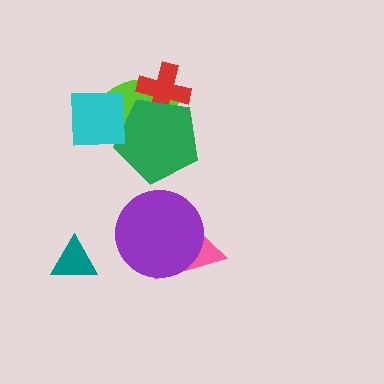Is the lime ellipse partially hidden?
Yes, it is partially covered by another shape.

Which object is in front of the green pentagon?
The cyan square is in front of the green pentagon.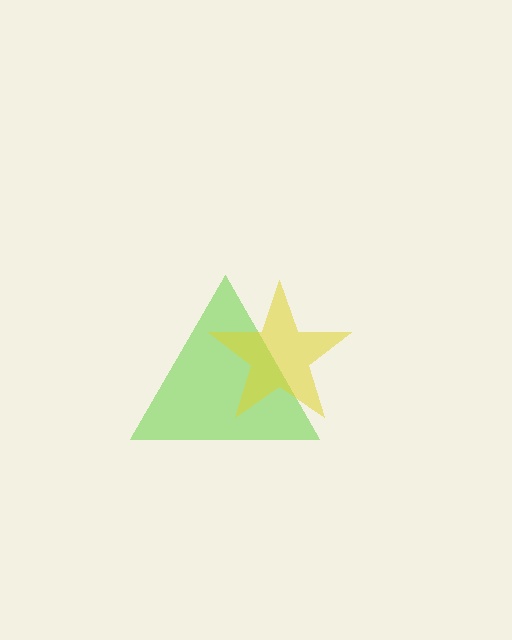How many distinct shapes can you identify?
There are 2 distinct shapes: a lime triangle, a yellow star.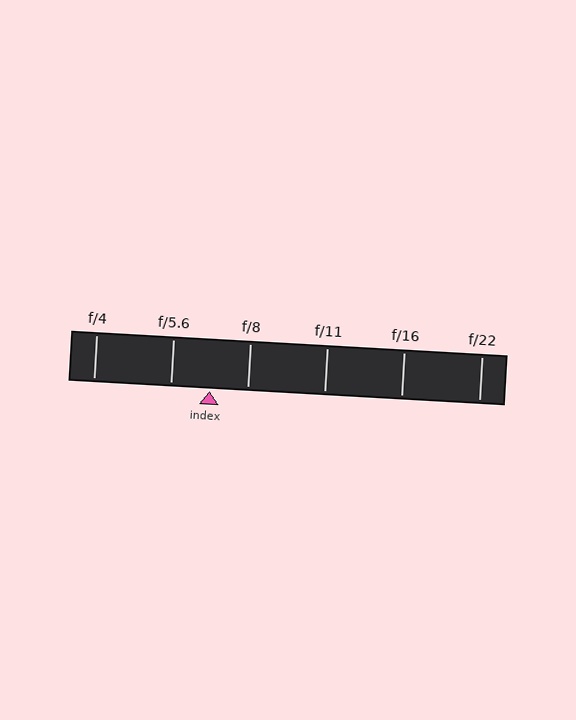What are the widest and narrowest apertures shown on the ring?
The widest aperture shown is f/4 and the narrowest is f/22.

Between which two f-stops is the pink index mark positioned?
The index mark is between f/5.6 and f/8.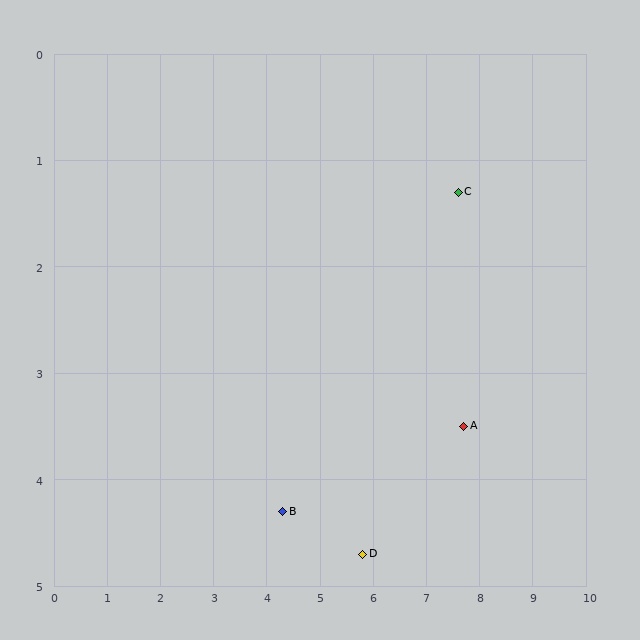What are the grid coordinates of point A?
Point A is at approximately (7.7, 3.5).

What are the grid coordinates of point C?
Point C is at approximately (7.6, 1.3).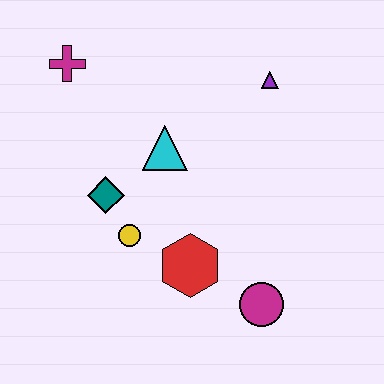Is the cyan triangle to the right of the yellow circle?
Yes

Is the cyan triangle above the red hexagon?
Yes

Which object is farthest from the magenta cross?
The magenta circle is farthest from the magenta cross.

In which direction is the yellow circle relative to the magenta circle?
The yellow circle is to the left of the magenta circle.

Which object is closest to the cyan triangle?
The teal diamond is closest to the cyan triangle.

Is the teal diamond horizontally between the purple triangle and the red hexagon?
No